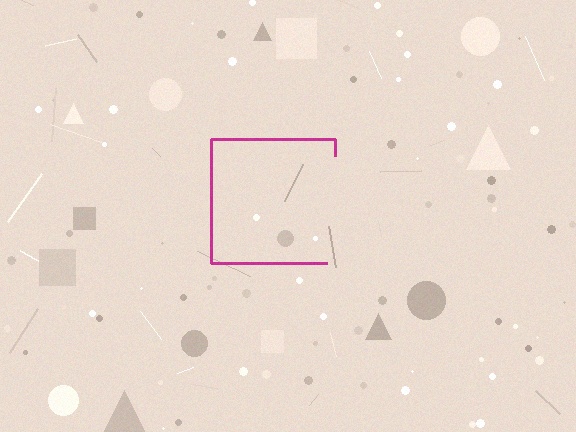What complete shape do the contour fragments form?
The contour fragments form a square.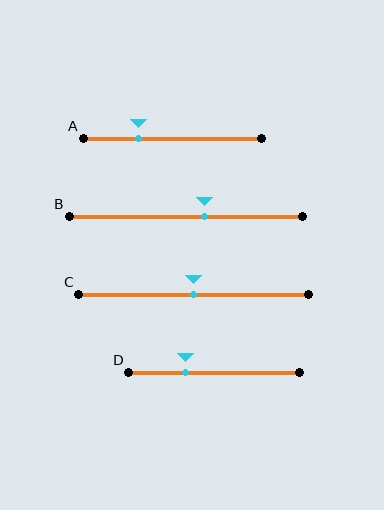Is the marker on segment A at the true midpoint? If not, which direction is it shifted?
No, the marker on segment A is shifted to the left by about 19% of the segment length.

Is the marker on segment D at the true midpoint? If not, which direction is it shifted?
No, the marker on segment D is shifted to the left by about 16% of the segment length.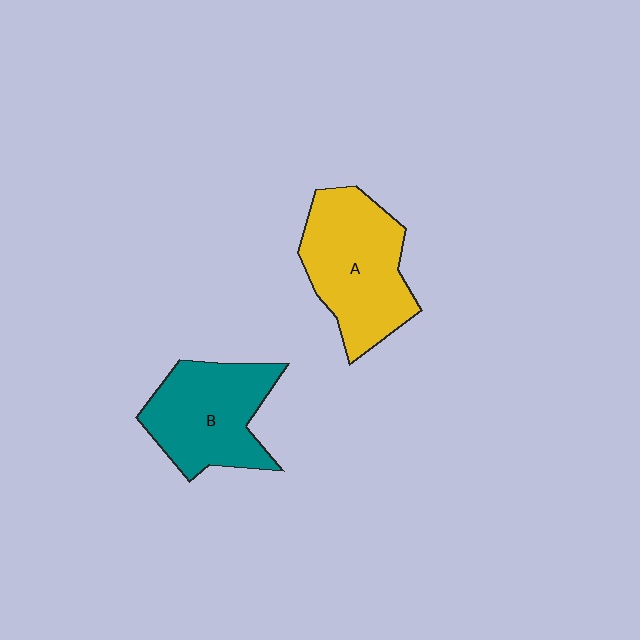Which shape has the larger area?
Shape A (yellow).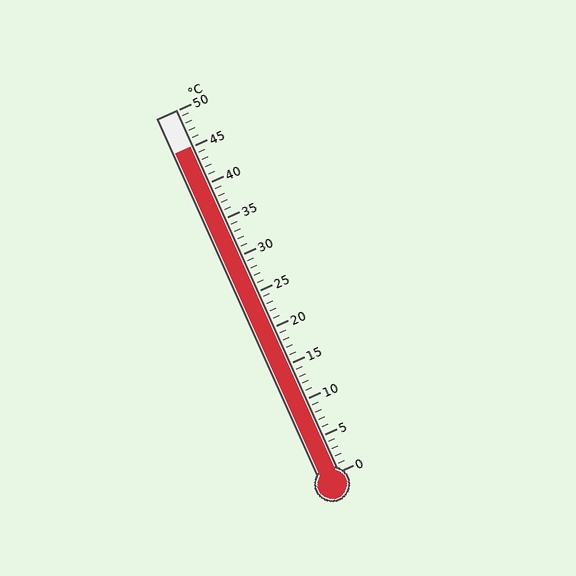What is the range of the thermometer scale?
The thermometer scale ranges from 0°C to 50°C.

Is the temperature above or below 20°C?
The temperature is above 20°C.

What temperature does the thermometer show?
The thermometer shows approximately 45°C.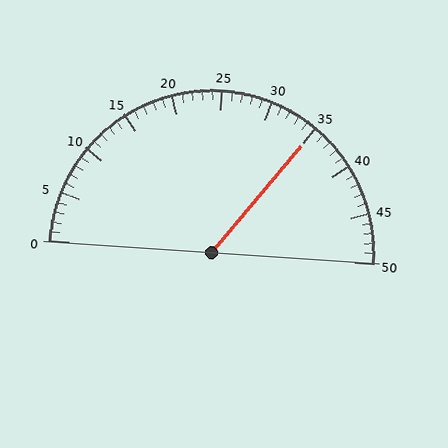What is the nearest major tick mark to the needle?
The nearest major tick mark is 35.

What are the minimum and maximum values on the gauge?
The gauge ranges from 0 to 50.